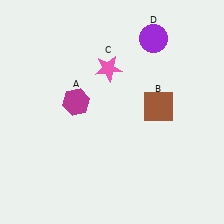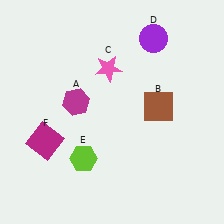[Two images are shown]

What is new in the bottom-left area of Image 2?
A magenta square (F) was added in the bottom-left area of Image 2.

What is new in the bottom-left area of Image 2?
A lime hexagon (E) was added in the bottom-left area of Image 2.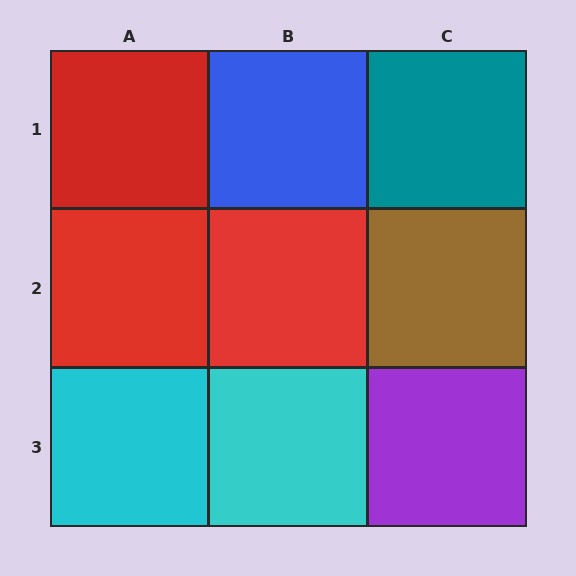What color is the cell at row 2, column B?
Red.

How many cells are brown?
1 cell is brown.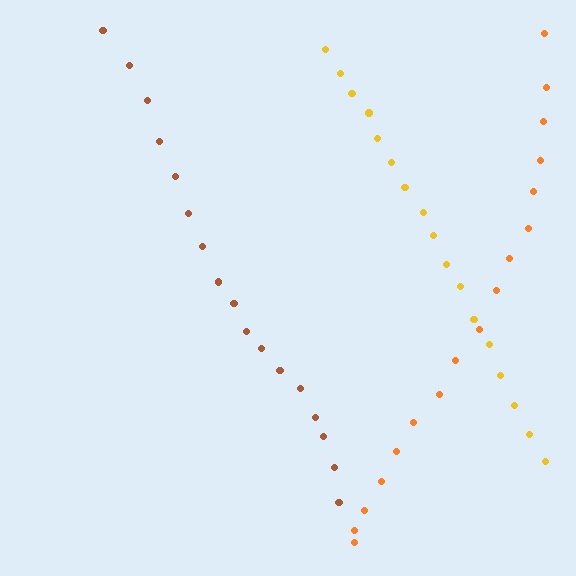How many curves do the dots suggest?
There are 3 distinct paths.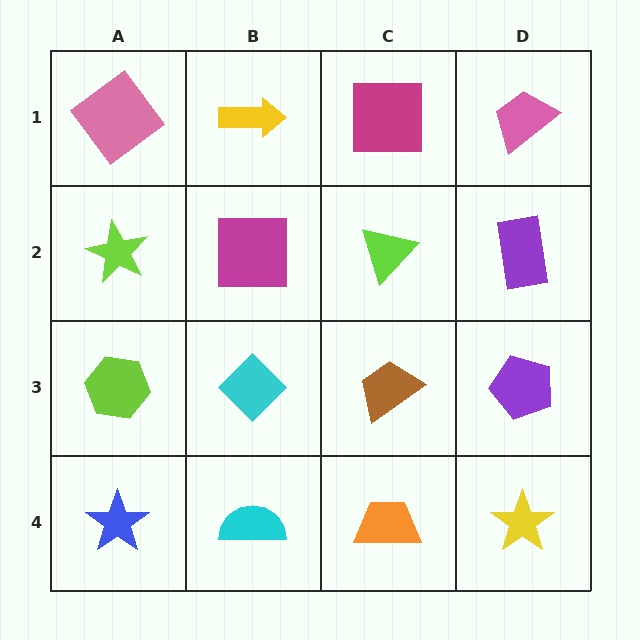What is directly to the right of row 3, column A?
A cyan diamond.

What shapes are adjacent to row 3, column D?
A purple rectangle (row 2, column D), a yellow star (row 4, column D), a brown trapezoid (row 3, column C).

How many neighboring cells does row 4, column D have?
2.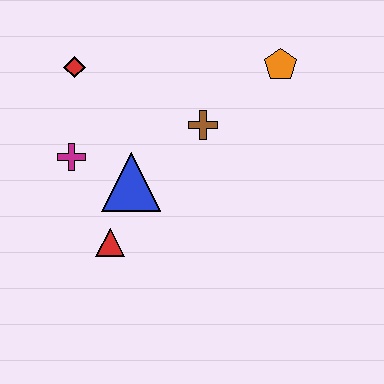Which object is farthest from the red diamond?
The orange pentagon is farthest from the red diamond.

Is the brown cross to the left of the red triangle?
No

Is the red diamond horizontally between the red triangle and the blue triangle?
No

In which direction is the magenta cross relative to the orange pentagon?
The magenta cross is to the left of the orange pentagon.